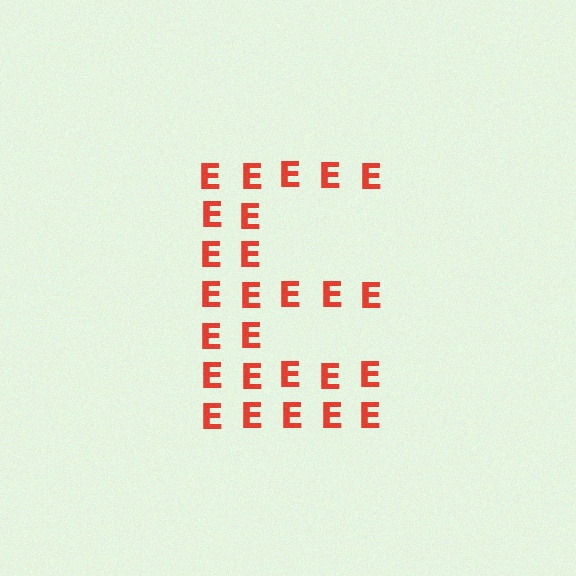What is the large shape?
The large shape is the letter E.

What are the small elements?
The small elements are letter E's.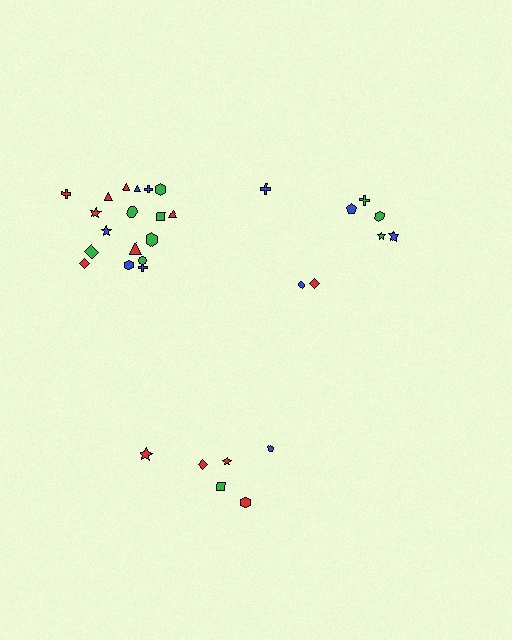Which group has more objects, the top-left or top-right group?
The top-left group.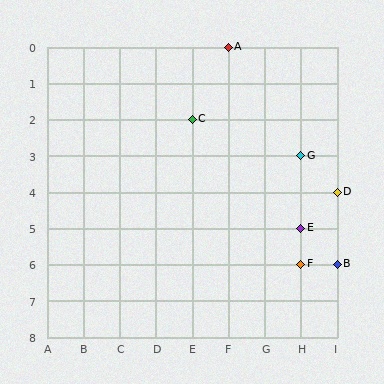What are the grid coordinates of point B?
Point B is at grid coordinates (I, 6).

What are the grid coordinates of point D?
Point D is at grid coordinates (I, 4).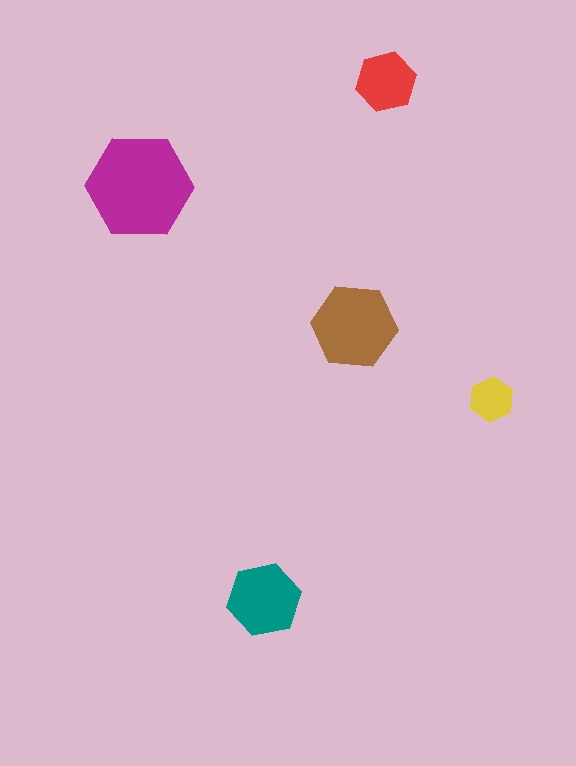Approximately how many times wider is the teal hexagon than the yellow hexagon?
About 1.5 times wider.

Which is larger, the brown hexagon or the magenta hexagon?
The magenta one.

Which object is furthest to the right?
The yellow hexagon is rightmost.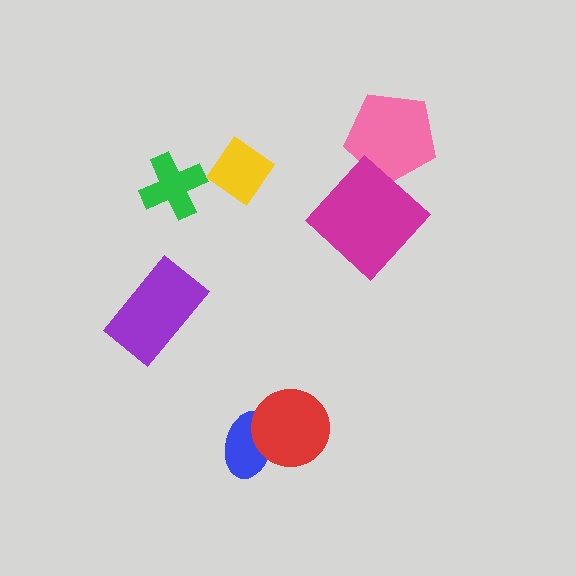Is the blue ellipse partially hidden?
Yes, it is partially covered by another shape.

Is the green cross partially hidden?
No, no other shape covers it.